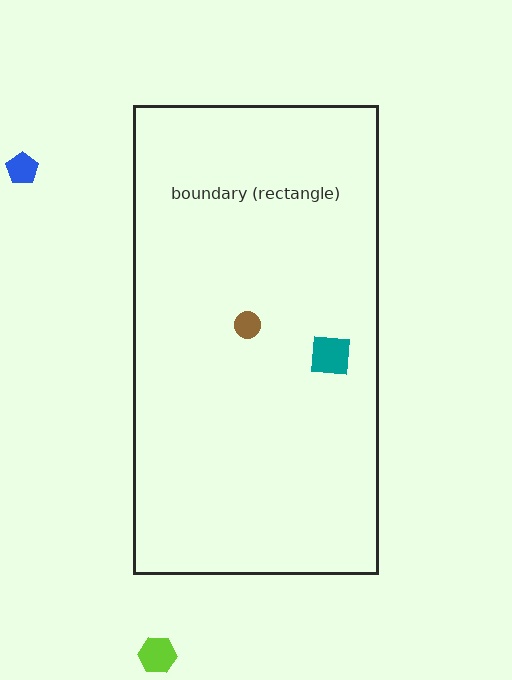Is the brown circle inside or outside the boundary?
Inside.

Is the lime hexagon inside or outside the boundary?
Outside.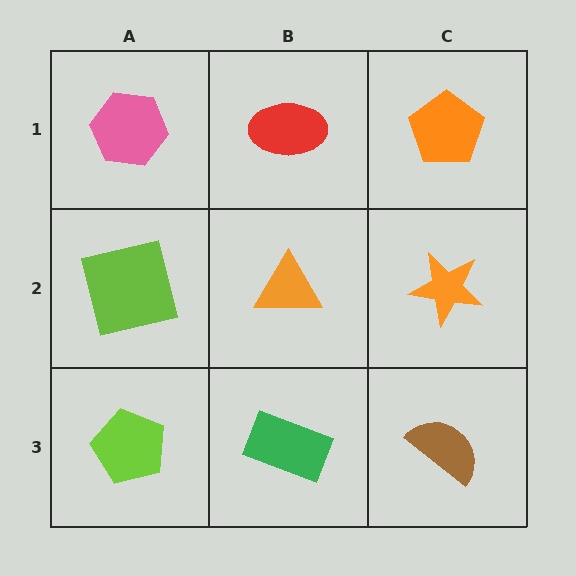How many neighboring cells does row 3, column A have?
2.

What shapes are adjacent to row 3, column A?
A lime square (row 2, column A), a green rectangle (row 3, column B).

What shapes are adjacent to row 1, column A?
A lime square (row 2, column A), a red ellipse (row 1, column B).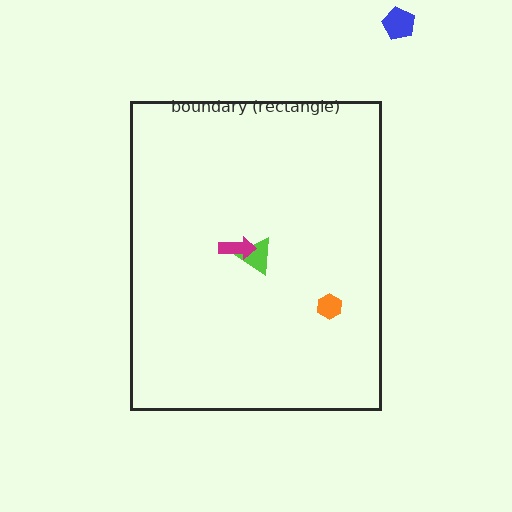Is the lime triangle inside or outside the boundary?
Inside.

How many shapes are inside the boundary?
3 inside, 1 outside.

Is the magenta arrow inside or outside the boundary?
Inside.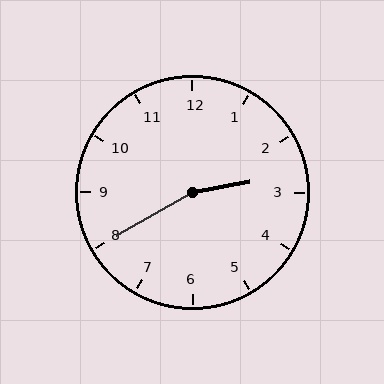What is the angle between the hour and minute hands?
Approximately 160 degrees.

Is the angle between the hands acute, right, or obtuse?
It is obtuse.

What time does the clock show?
2:40.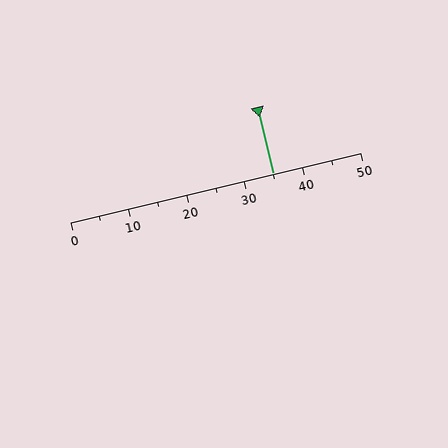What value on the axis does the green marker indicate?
The marker indicates approximately 35.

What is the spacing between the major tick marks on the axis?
The major ticks are spaced 10 apart.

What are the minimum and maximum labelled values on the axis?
The axis runs from 0 to 50.